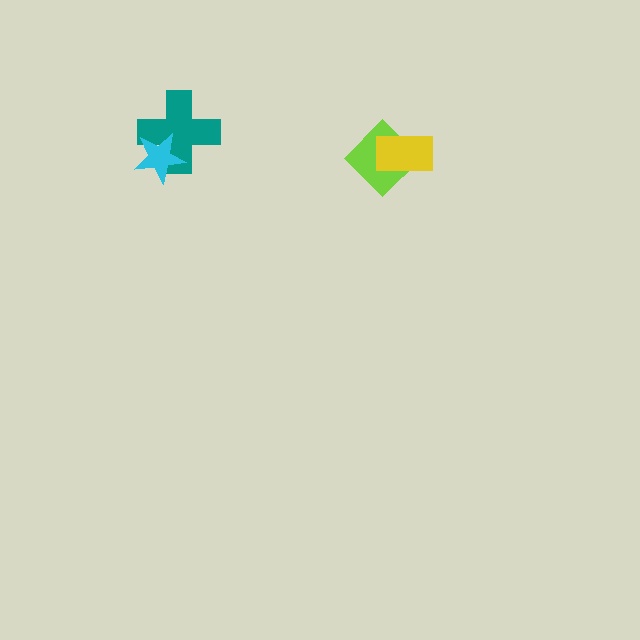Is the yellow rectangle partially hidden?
No, no other shape covers it.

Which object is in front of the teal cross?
The cyan star is in front of the teal cross.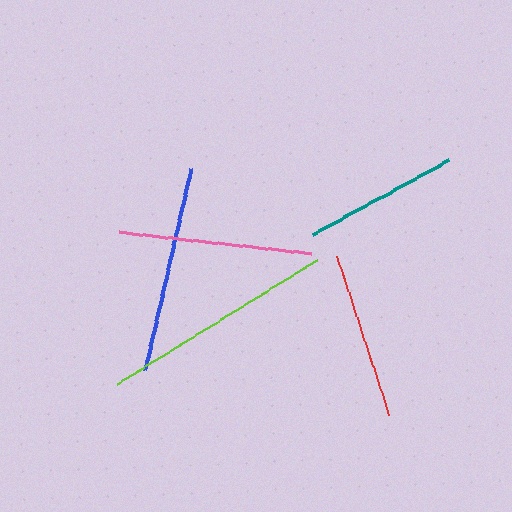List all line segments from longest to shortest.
From longest to shortest: lime, blue, pink, red, teal.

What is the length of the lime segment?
The lime segment is approximately 236 pixels long.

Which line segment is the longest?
The lime line is the longest at approximately 236 pixels.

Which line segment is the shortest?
The teal line is the shortest at approximately 156 pixels.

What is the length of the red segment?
The red segment is approximately 168 pixels long.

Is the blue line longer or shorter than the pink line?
The blue line is longer than the pink line.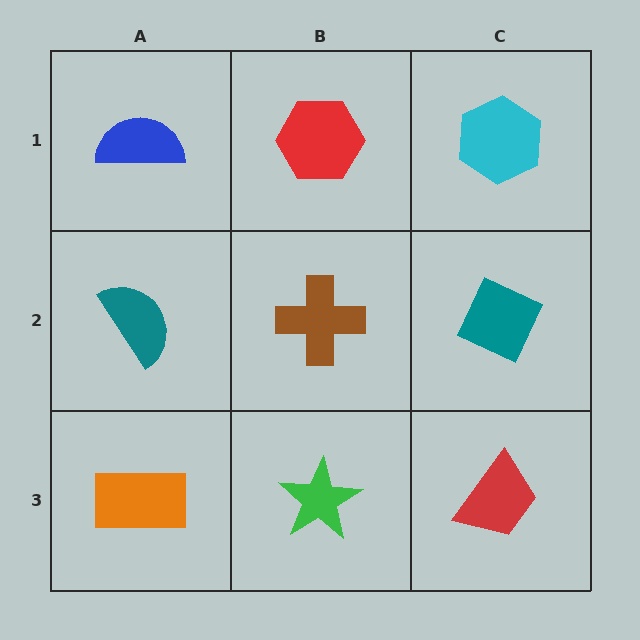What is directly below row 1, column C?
A teal diamond.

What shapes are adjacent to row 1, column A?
A teal semicircle (row 2, column A), a red hexagon (row 1, column B).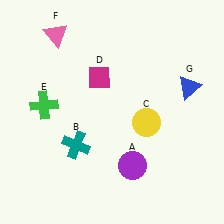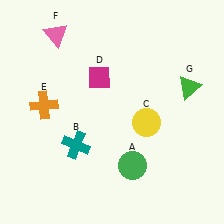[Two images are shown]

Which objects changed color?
A changed from purple to green. E changed from green to orange. G changed from blue to green.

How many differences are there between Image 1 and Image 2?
There are 3 differences between the two images.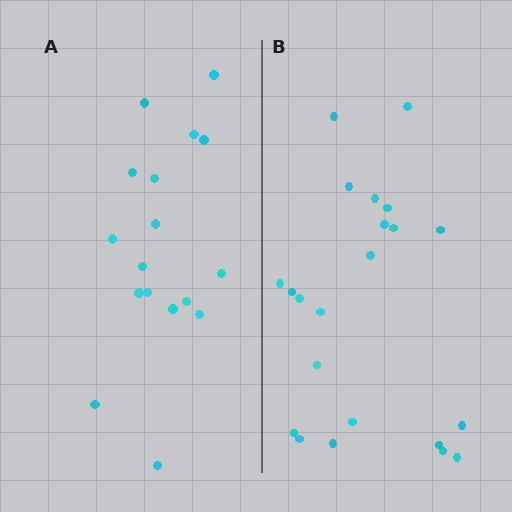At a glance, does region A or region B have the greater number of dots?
Region B (the right region) has more dots.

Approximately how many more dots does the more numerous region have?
Region B has about 5 more dots than region A.